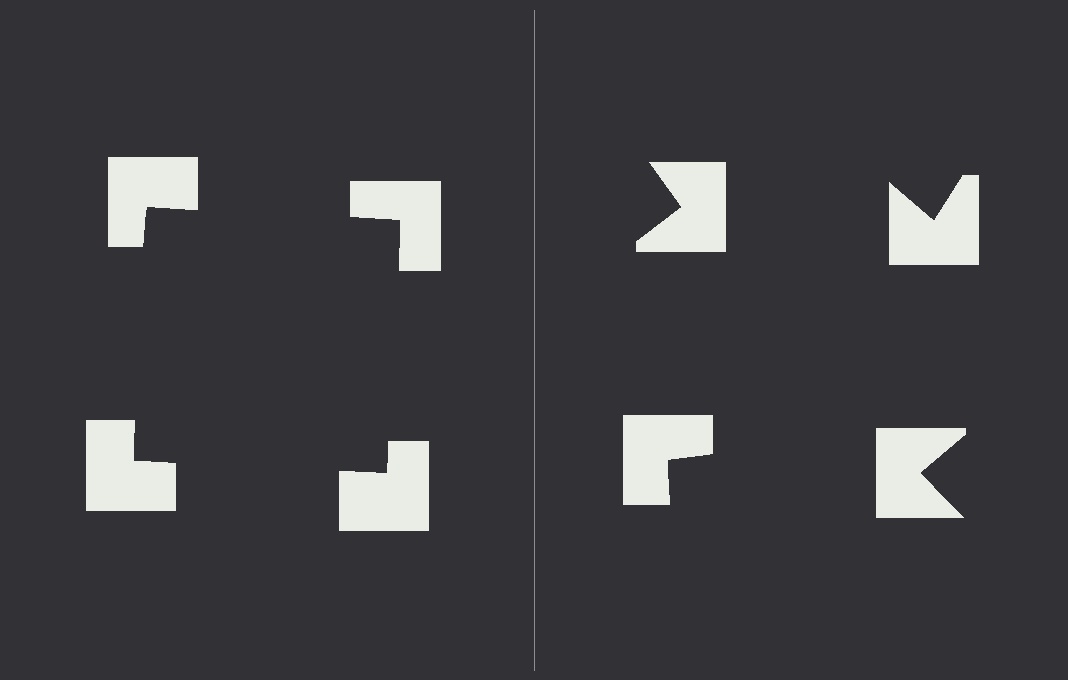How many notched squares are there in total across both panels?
8 — 4 on each side.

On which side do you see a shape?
An illusory square appears on the left side. On the right side the wedge cuts are rotated, so no coherent shape forms.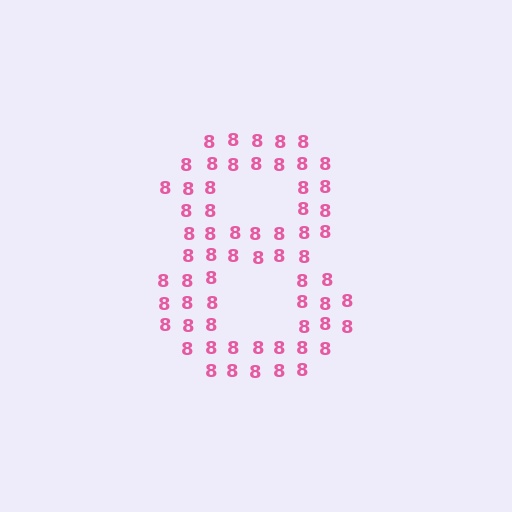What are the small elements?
The small elements are digit 8's.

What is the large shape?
The large shape is the digit 8.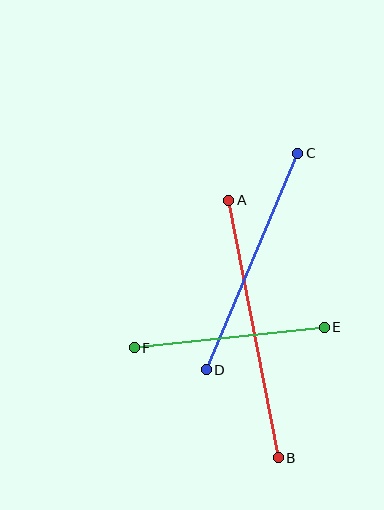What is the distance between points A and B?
The distance is approximately 262 pixels.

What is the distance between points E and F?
The distance is approximately 191 pixels.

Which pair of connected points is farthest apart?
Points A and B are farthest apart.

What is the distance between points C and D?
The distance is approximately 235 pixels.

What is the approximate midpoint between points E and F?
The midpoint is at approximately (229, 338) pixels.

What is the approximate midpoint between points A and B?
The midpoint is at approximately (254, 329) pixels.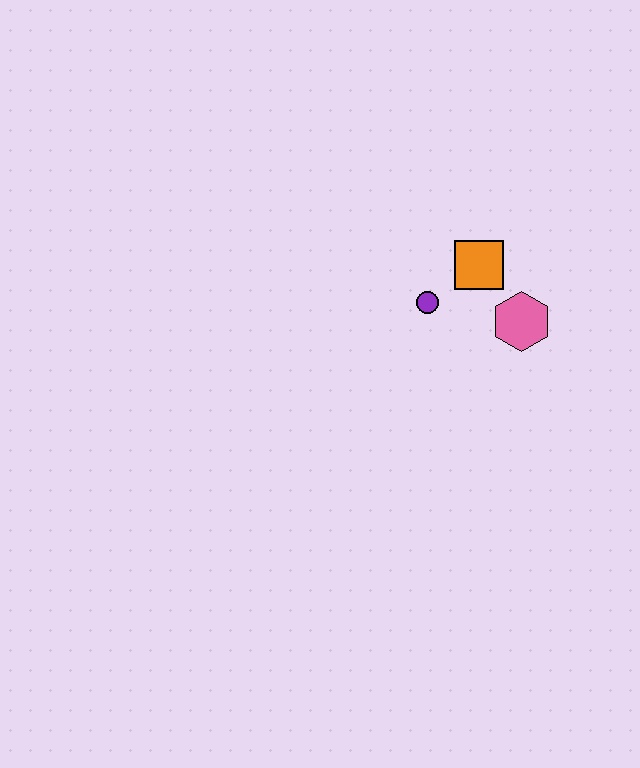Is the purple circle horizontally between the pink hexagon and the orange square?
No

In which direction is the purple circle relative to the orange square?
The purple circle is to the left of the orange square.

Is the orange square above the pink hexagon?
Yes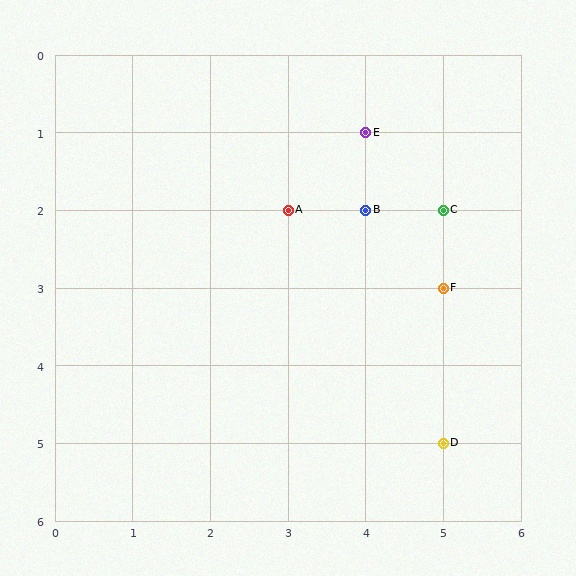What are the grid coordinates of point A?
Point A is at grid coordinates (3, 2).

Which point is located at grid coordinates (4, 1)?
Point E is at (4, 1).